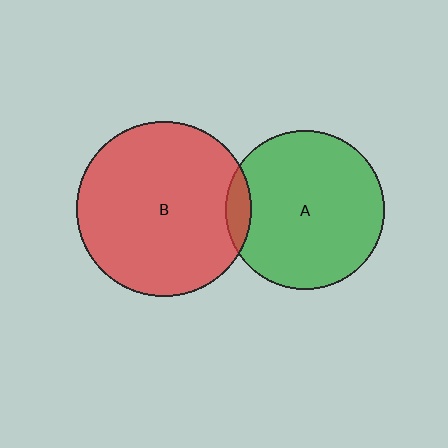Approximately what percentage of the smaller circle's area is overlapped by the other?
Approximately 10%.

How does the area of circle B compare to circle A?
Approximately 1.2 times.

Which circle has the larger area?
Circle B (red).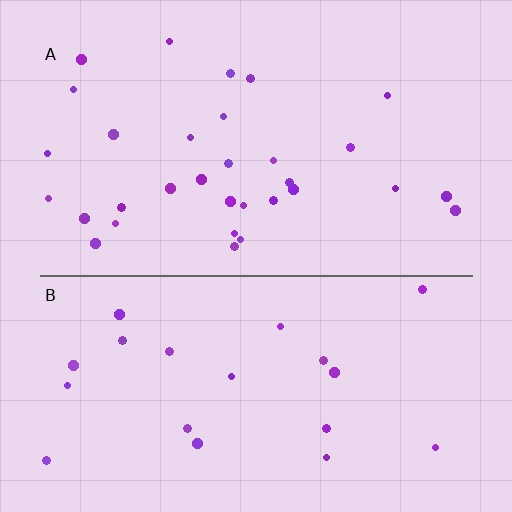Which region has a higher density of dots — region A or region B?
A (the top).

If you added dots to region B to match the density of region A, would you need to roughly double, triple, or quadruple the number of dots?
Approximately double.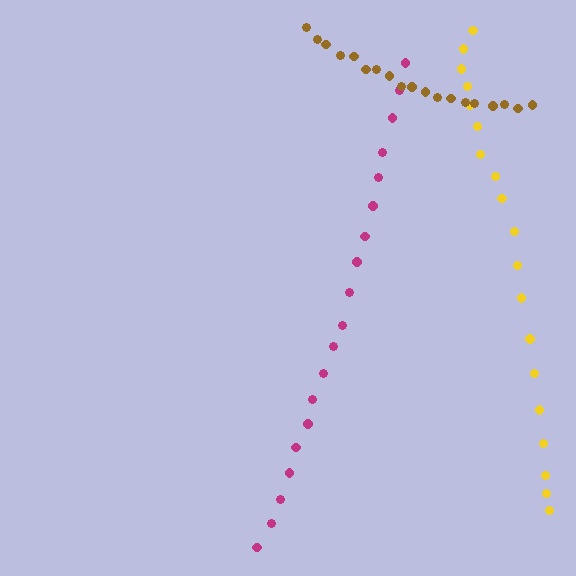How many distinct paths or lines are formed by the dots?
There are 3 distinct paths.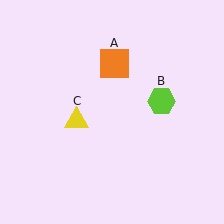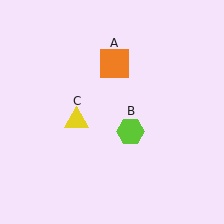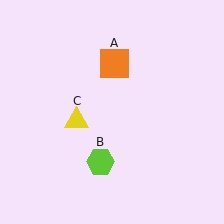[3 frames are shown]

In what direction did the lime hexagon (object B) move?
The lime hexagon (object B) moved down and to the left.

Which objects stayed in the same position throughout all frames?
Orange square (object A) and yellow triangle (object C) remained stationary.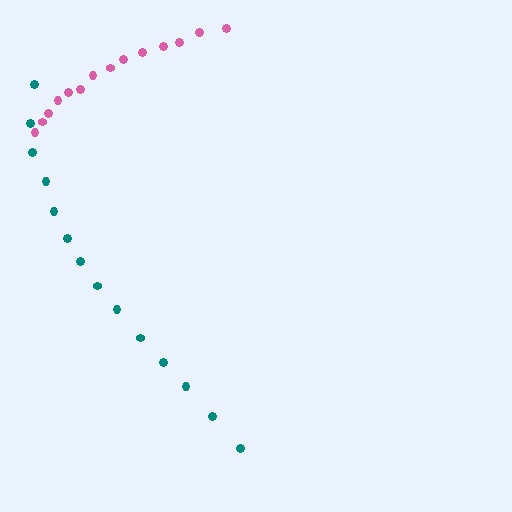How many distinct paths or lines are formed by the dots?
There are 2 distinct paths.